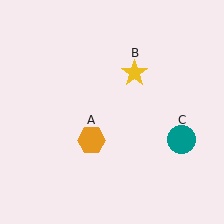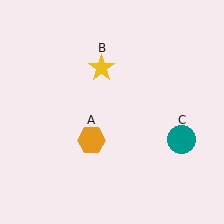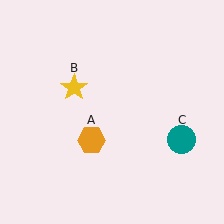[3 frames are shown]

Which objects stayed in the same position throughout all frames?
Orange hexagon (object A) and teal circle (object C) remained stationary.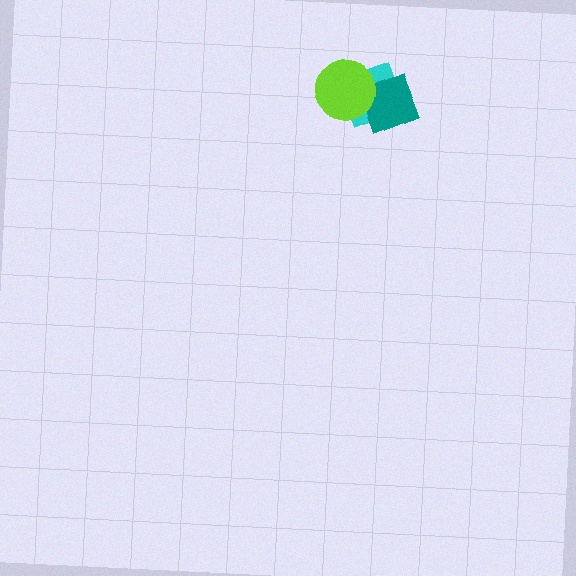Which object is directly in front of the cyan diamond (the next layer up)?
The teal diamond is directly in front of the cyan diamond.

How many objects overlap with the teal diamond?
2 objects overlap with the teal diamond.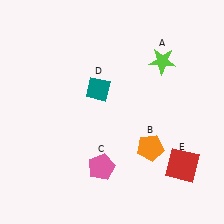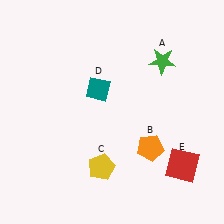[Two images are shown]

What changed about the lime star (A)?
In Image 1, A is lime. In Image 2, it changed to green.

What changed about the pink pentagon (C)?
In Image 1, C is pink. In Image 2, it changed to yellow.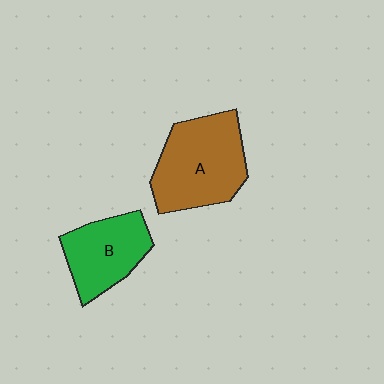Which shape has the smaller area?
Shape B (green).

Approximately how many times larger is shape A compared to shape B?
Approximately 1.4 times.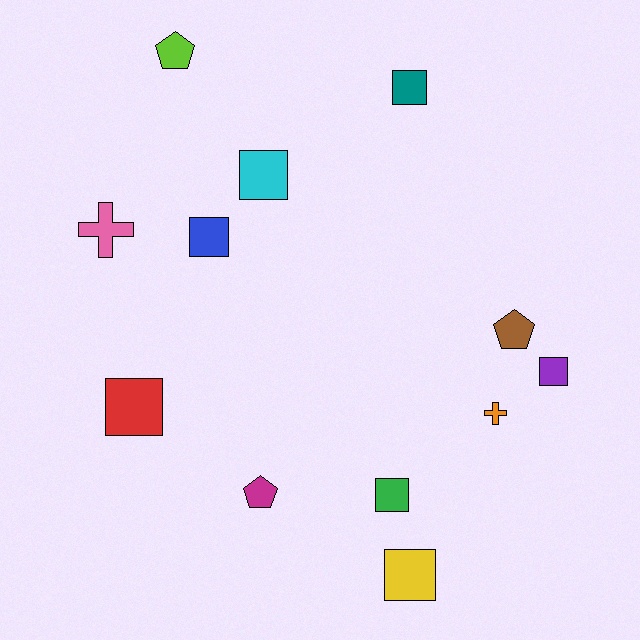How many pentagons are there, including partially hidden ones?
There are 3 pentagons.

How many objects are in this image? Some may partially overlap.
There are 12 objects.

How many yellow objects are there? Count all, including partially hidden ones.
There is 1 yellow object.